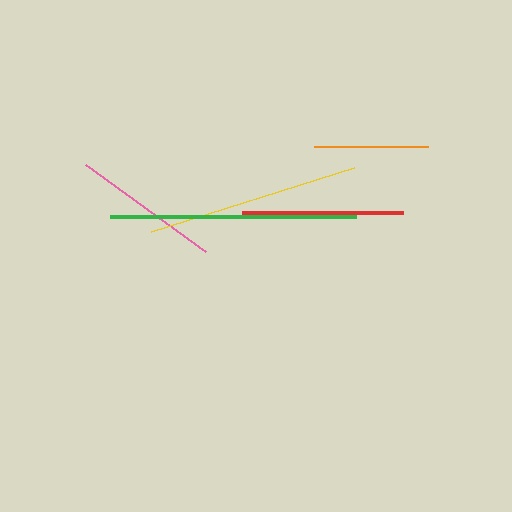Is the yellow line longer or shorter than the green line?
The green line is longer than the yellow line.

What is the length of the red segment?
The red segment is approximately 161 pixels long.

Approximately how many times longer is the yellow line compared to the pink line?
The yellow line is approximately 1.4 times the length of the pink line.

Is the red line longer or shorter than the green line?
The green line is longer than the red line.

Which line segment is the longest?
The green line is the longest at approximately 245 pixels.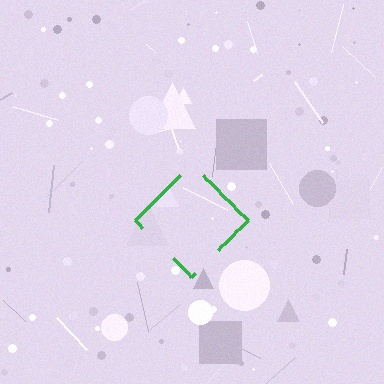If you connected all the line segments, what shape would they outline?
They would outline a diamond.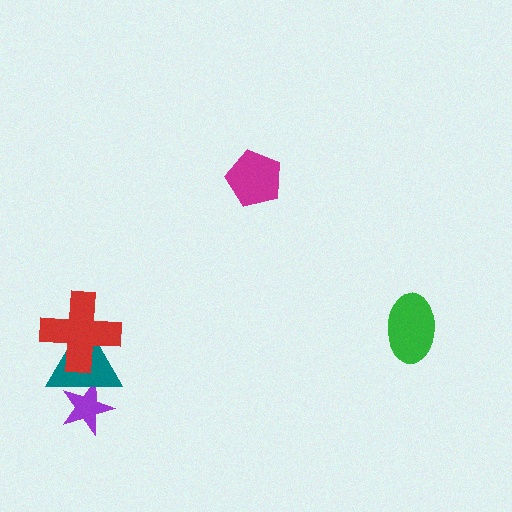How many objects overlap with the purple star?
1 object overlaps with the purple star.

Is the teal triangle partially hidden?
Yes, it is partially covered by another shape.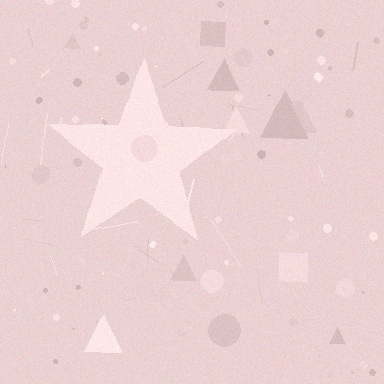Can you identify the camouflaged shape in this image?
The camouflaged shape is a star.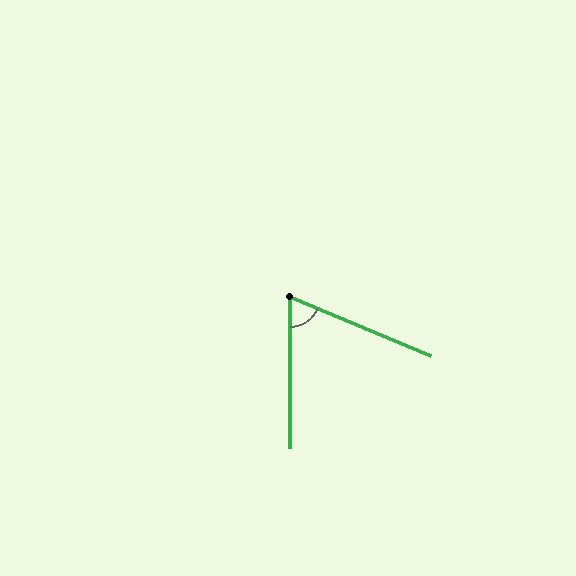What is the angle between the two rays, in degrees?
Approximately 68 degrees.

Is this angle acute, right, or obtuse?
It is acute.